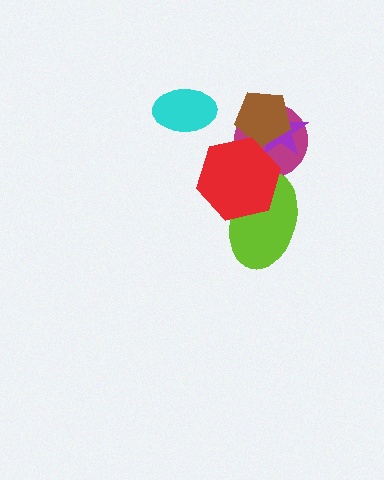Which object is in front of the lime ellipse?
The red hexagon is in front of the lime ellipse.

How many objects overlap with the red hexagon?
4 objects overlap with the red hexagon.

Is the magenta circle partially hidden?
Yes, it is partially covered by another shape.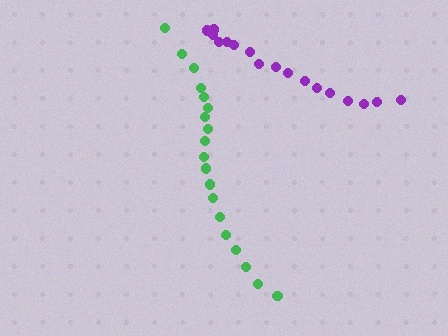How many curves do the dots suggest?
There are 2 distinct paths.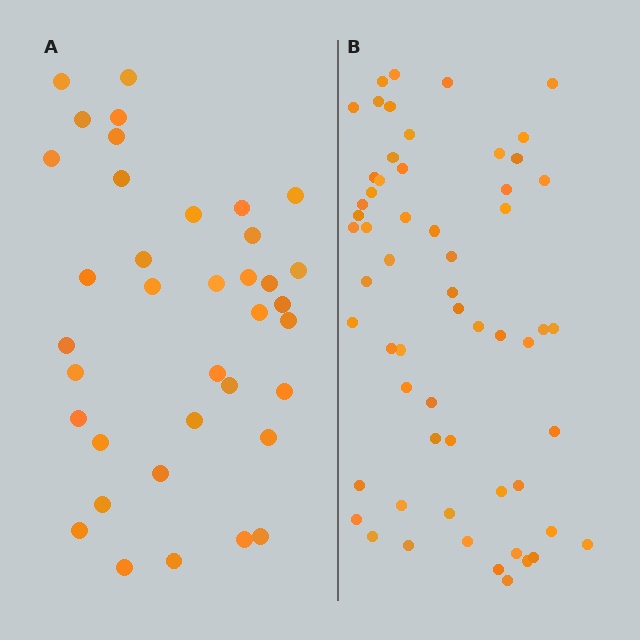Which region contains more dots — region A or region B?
Region B (the right region) has more dots.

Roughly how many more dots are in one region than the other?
Region B has approximately 20 more dots than region A.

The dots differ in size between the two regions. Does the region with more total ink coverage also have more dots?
No. Region A has more total ink coverage because its dots are larger, but region B actually contains more individual dots. Total area can be misleading — the number of items is what matters here.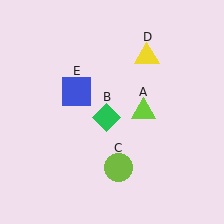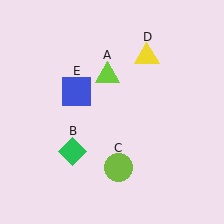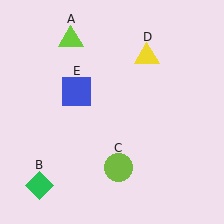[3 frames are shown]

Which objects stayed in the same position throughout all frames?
Lime circle (object C) and yellow triangle (object D) and blue square (object E) remained stationary.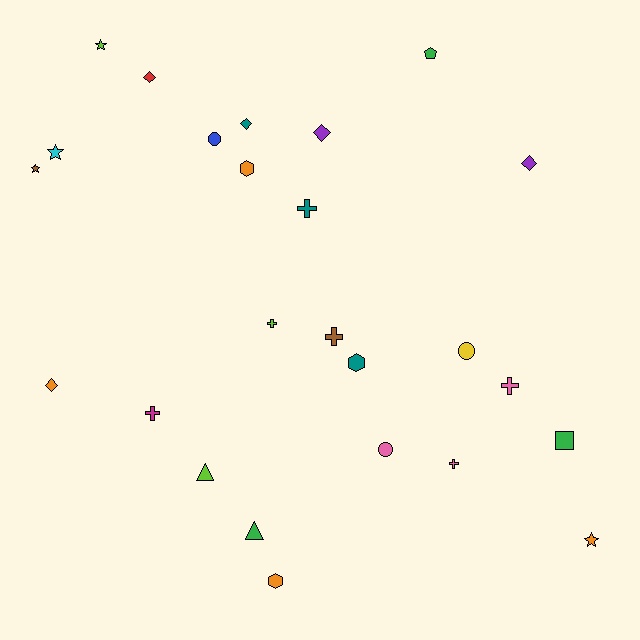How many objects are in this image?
There are 25 objects.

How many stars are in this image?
There are 4 stars.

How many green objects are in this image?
There are 3 green objects.